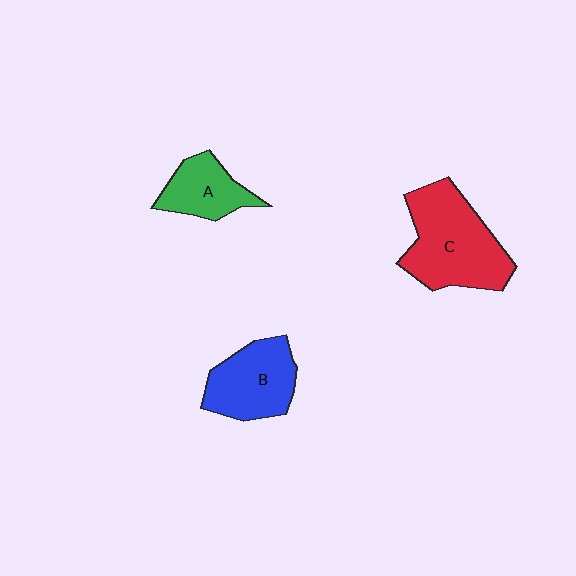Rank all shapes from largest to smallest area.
From largest to smallest: C (red), B (blue), A (green).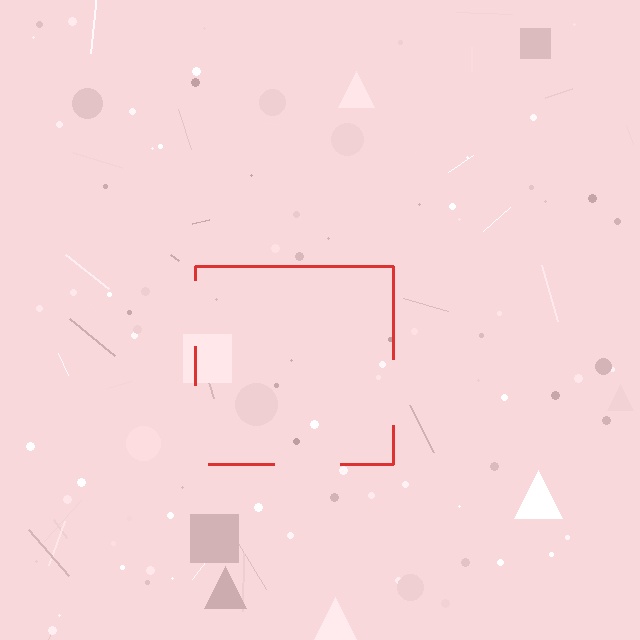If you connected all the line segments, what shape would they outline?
They would outline a square.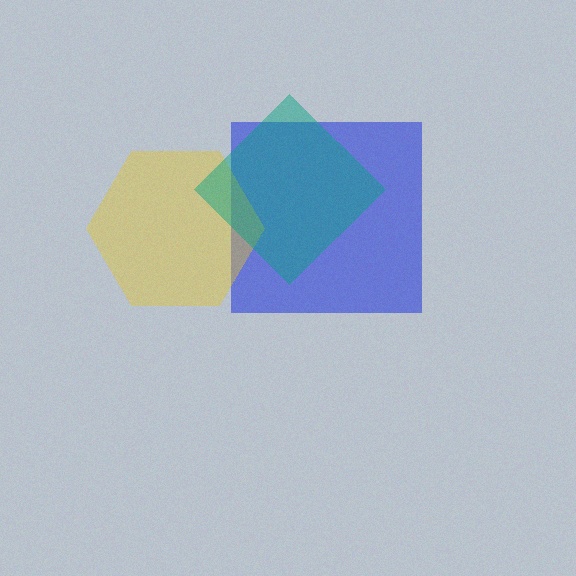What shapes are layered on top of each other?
The layered shapes are: a blue square, a yellow hexagon, a teal diamond.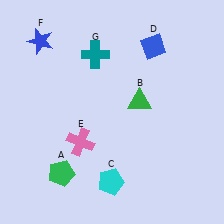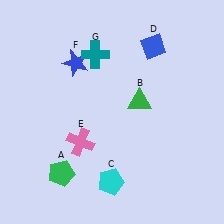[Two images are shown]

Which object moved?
The blue star (F) moved right.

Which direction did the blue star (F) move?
The blue star (F) moved right.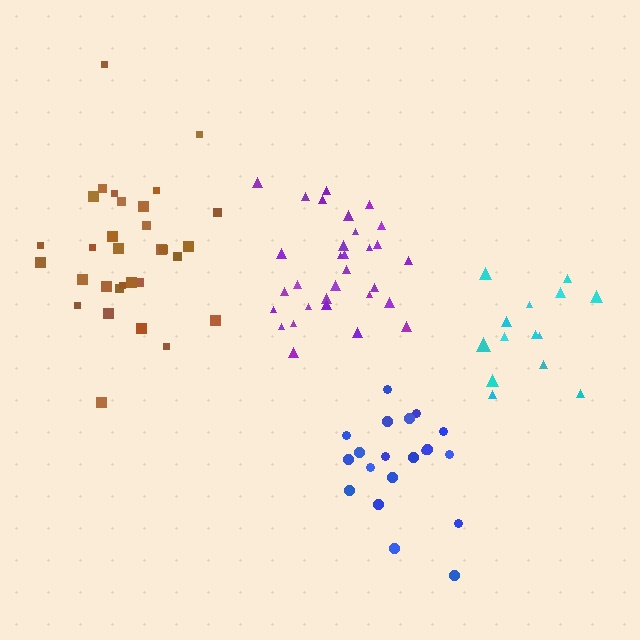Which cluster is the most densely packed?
Purple.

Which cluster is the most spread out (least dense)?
Brown.